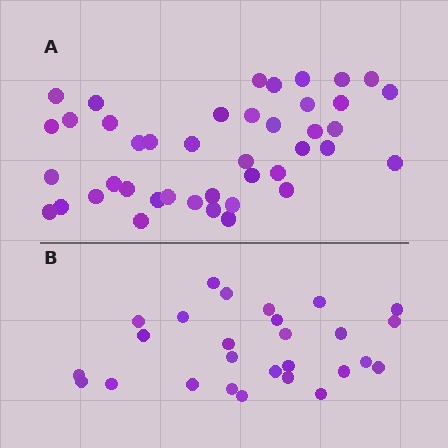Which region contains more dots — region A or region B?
Region A (the top region) has more dots.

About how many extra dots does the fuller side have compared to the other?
Region A has approximately 15 more dots than region B.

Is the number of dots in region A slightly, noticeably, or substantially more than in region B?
Region A has substantially more. The ratio is roughly 1.6 to 1.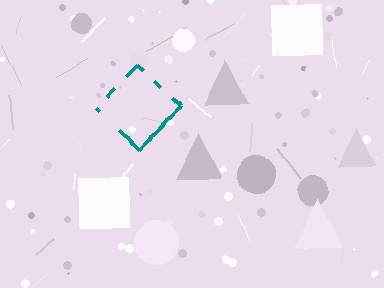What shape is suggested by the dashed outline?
The dashed outline suggests a diamond.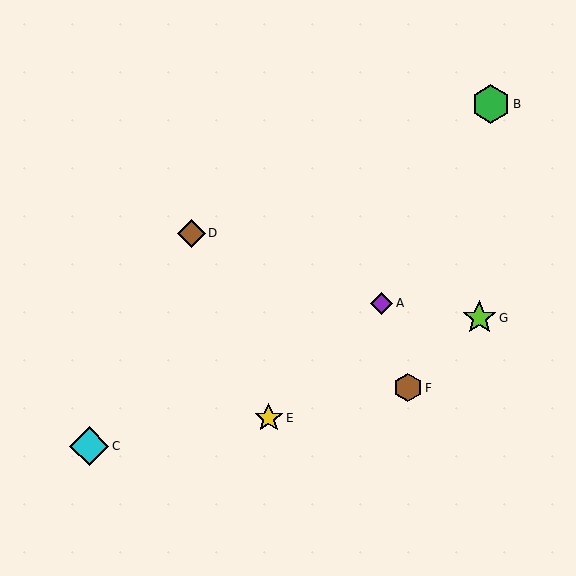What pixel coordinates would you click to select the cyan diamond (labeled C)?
Click at (89, 446) to select the cyan diamond C.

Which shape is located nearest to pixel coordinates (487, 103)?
The green hexagon (labeled B) at (491, 104) is nearest to that location.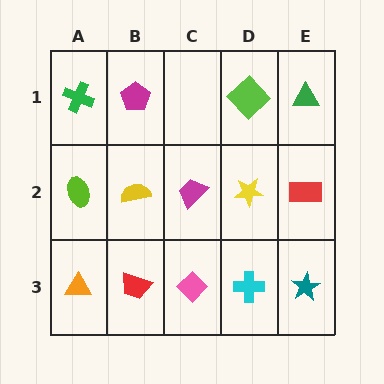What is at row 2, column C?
A magenta trapezoid.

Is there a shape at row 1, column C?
No, that cell is empty.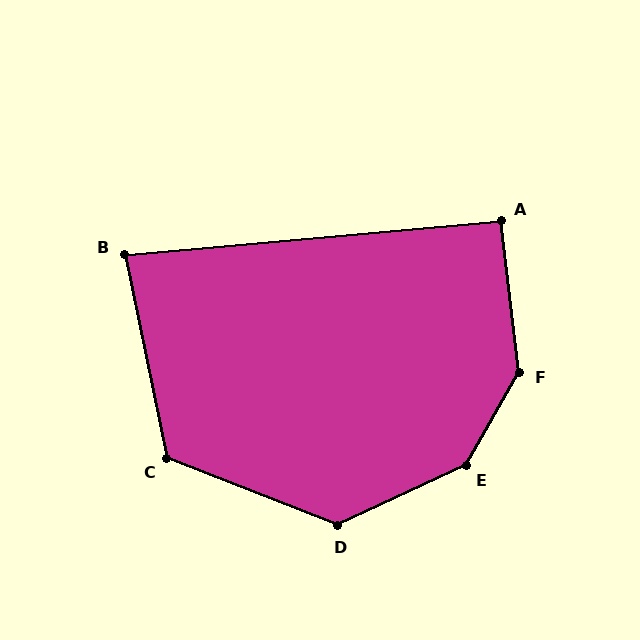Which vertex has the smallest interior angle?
B, at approximately 83 degrees.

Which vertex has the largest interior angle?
E, at approximately 145 degrees.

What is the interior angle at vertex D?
Approximately 133 degrees (obtuse).